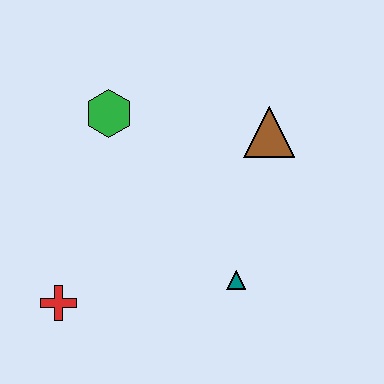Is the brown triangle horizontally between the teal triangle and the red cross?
No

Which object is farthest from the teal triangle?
The green hexagon is farthest from the teal triangle.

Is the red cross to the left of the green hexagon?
Yes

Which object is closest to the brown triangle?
The teal triangle is closest to the brown triangle.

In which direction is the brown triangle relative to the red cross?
The brown triangle is to the right of the red cross.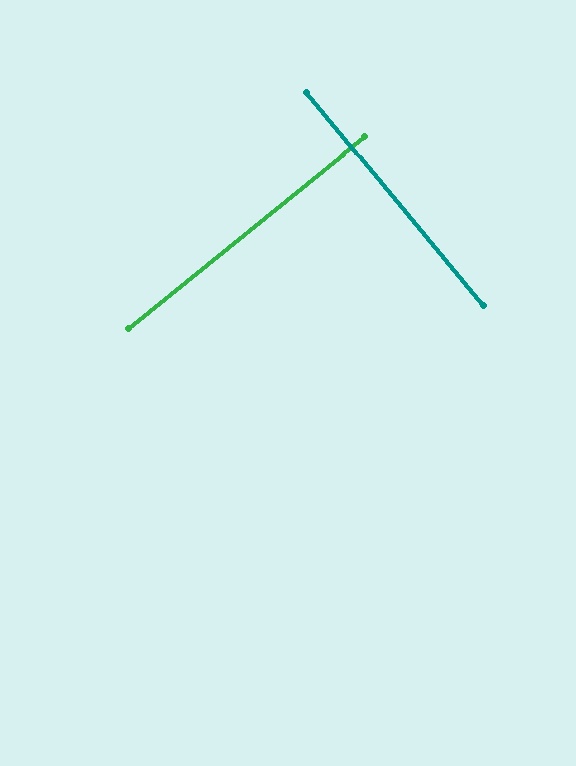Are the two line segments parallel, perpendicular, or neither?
Perpendicular — they meet at approximately 89°.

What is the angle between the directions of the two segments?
Approximately 89 degrees.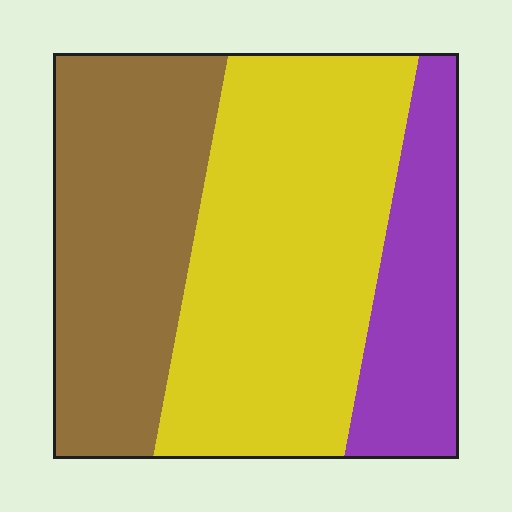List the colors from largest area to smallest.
From largest to smallest: yellow, brown, purple.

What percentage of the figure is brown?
Brown covers 34% of the figure.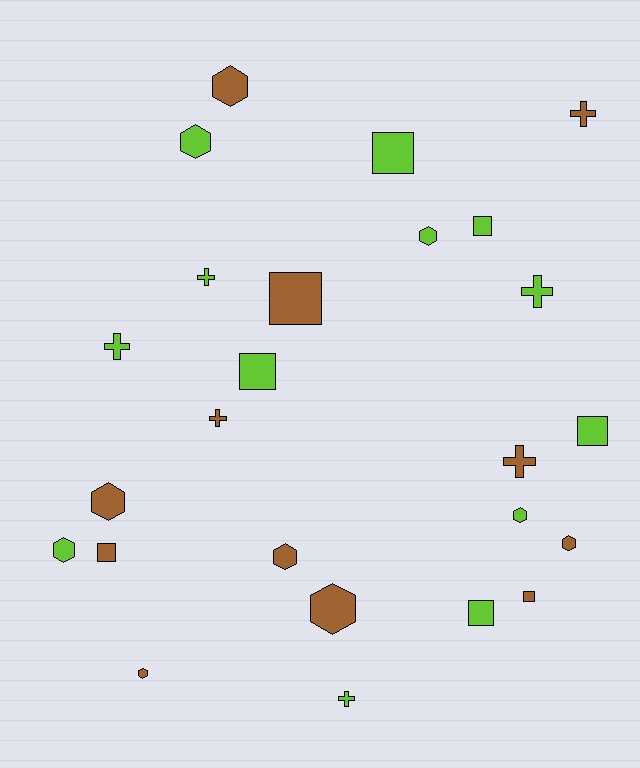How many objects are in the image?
There are 25 objects.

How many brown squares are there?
There are 3 brown squares.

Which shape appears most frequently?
Hexagon, with 10 objects.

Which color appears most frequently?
Lime, with 13 objects.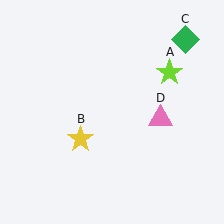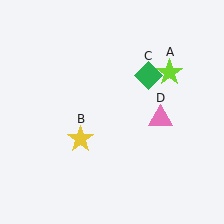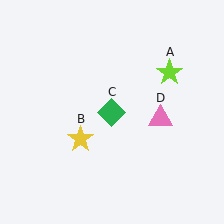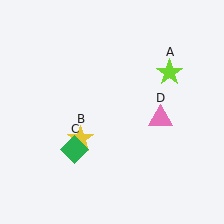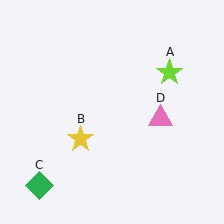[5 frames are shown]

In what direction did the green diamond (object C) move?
The green diamond (object C) moved down and to the left.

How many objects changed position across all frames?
1 object changed position: green diamond (object C).